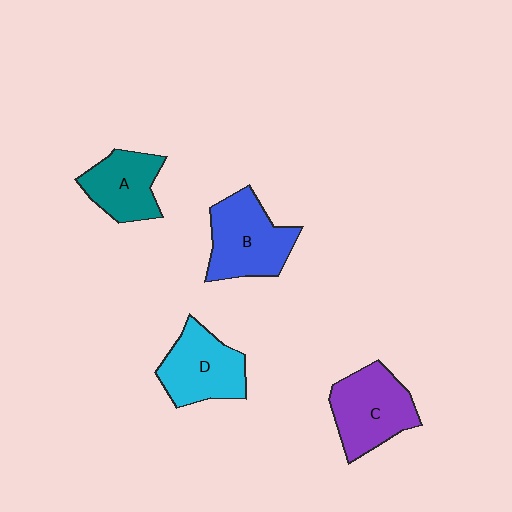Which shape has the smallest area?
Shape A (teal).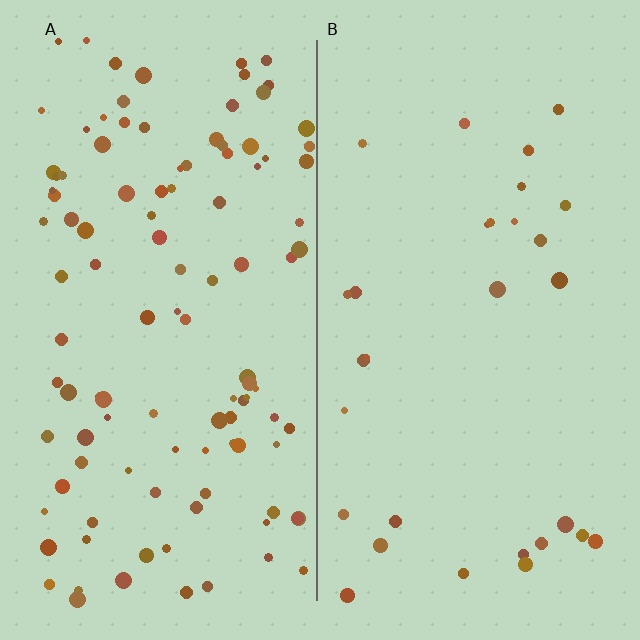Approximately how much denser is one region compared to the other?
Approximately 3.7× — region A over region B.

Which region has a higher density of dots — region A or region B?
A (the left).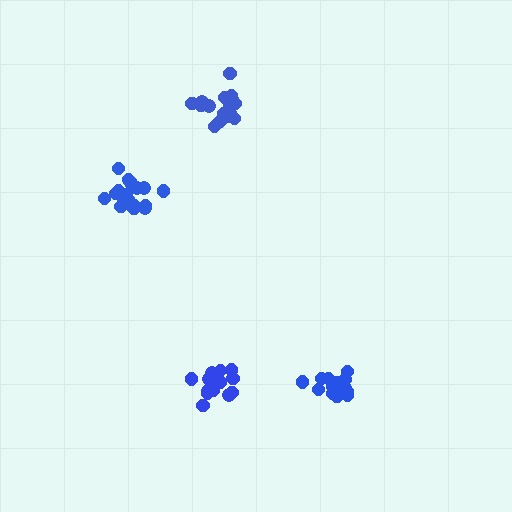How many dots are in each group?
Group 1: 15 dots, Group 2: 15 dots, Group 3: 18 dots, Group 4: 17 dots (65 total).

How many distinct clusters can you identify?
There are 4 distinct clusters.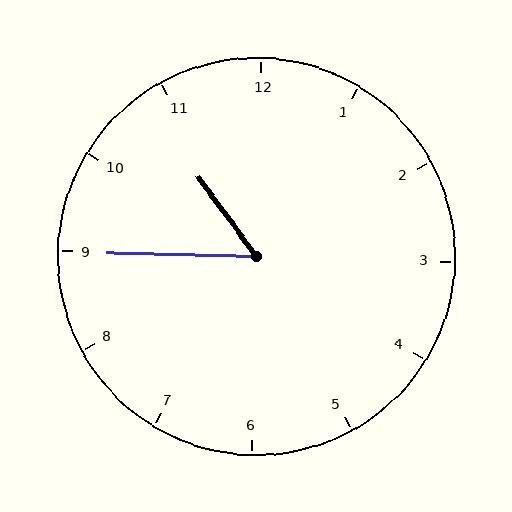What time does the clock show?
10:45.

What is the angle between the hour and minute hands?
Approximately 52 degrees.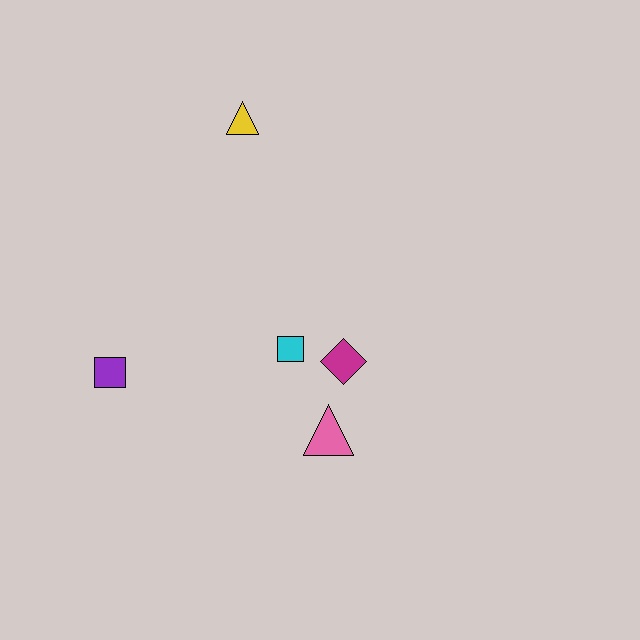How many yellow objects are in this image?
There is 1 yellow object.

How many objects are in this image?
There are 5 objects.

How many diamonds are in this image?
There is 1 diamond.